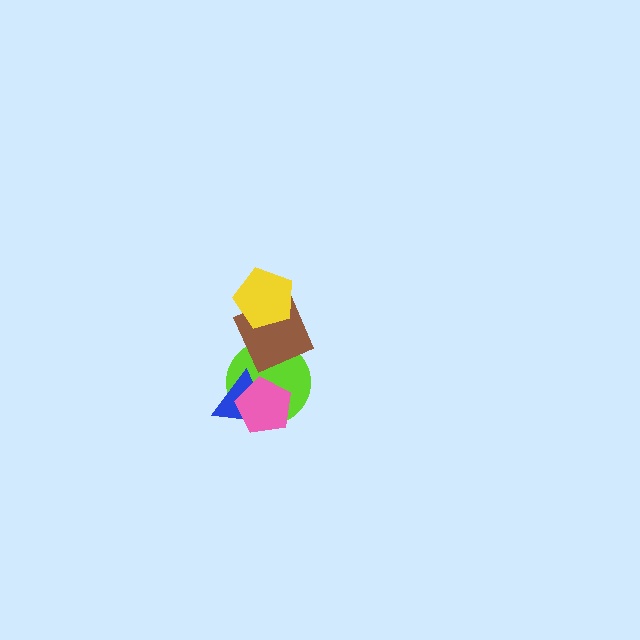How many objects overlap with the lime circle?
3 objects overlap with the lime circle.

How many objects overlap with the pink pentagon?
2 objects overlap with the pink pentagon.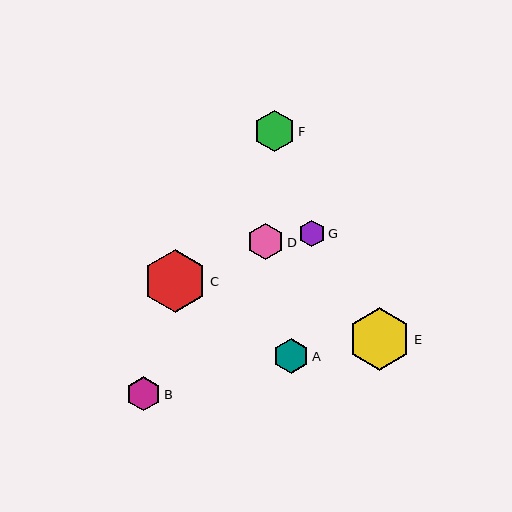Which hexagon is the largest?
Hexagon C is the largest with a size of approximately 63 pixels.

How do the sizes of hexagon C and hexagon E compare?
Hexagon C and hexagon E are approximately the same size.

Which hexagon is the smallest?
Hexagon G is the smallest with a size of approximately 27 pixels.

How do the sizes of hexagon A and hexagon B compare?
Hexagon A and hexagon B are approximately the same size.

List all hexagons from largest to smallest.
From largest to smallest: C, E, F, D, A, B, G.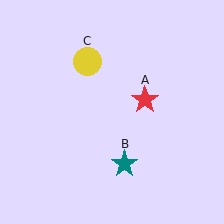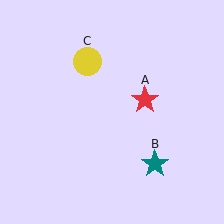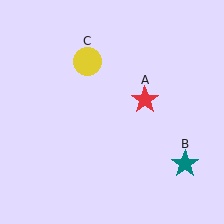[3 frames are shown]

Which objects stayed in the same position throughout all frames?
Red star (object A) and yellow circle (object C) remained stationary.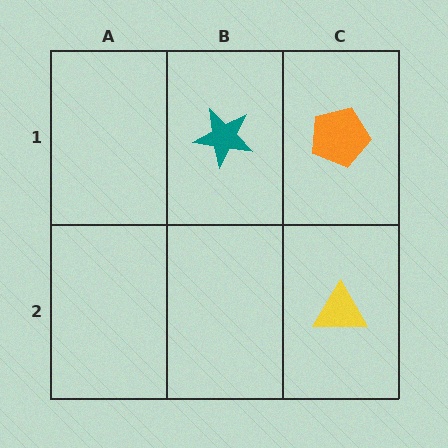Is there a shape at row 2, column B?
No, that cell is empty.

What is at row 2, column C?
A yellow triangle.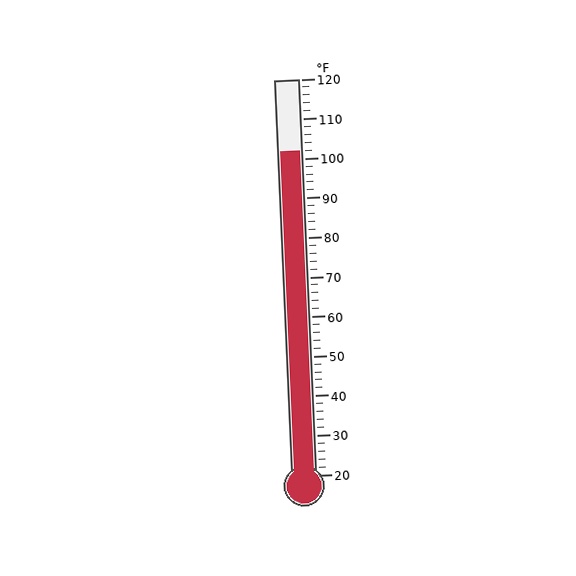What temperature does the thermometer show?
The thermometer shows approximately 102°F.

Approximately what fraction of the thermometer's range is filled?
The thermometer is filled to approximately 80% of its range.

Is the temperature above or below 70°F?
The temperature is above 70°F.